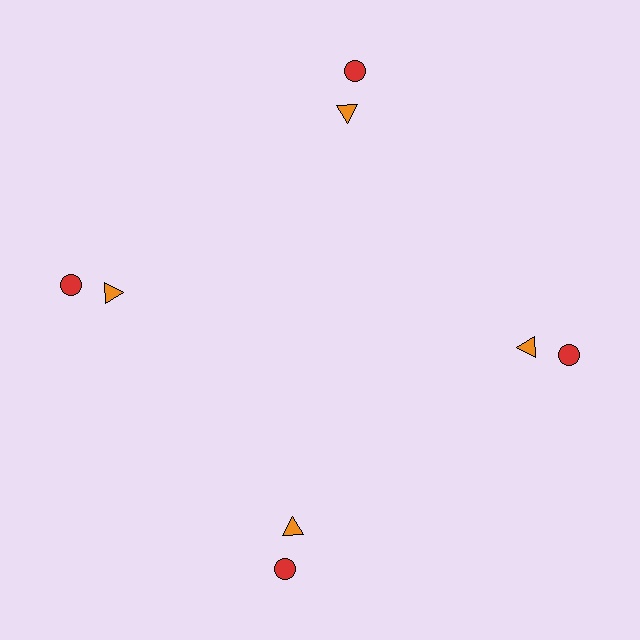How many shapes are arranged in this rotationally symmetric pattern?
There are 8 shapes, arranged in 4 groups of 2.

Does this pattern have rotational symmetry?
Yes, this pattern has 4-fold rotational symmetry. It looks the same after rotating 90 degrees around the center.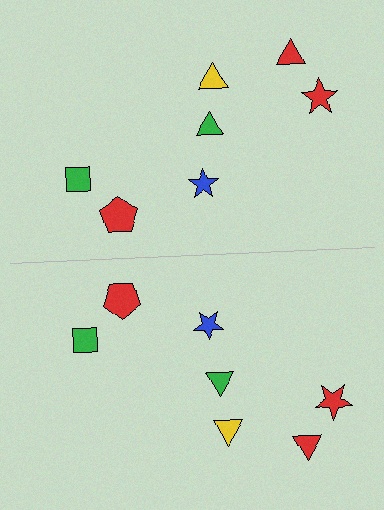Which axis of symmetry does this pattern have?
The pattern has a horizontal axis of symmetry running through the center of the image.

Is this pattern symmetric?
Yes, this pattern has bilateral (reflection) symmetry.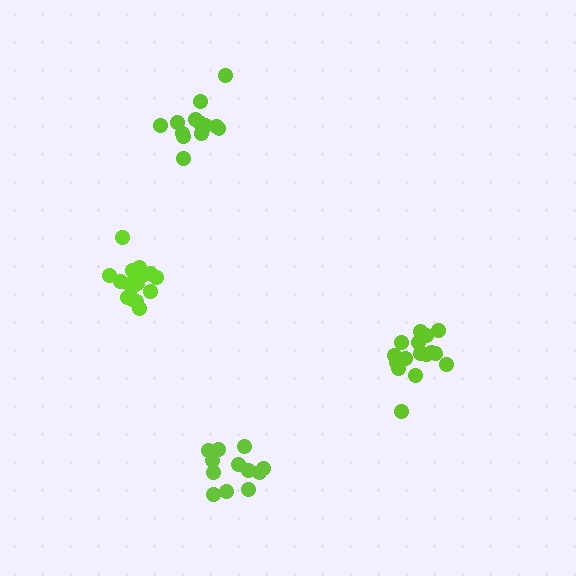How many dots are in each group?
Group 1: 16 dots, Group 2: 12 dots, Group 3: 13 dots, Group 4: 18 dots (59 total).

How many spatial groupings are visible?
There are 4 spatial groupings.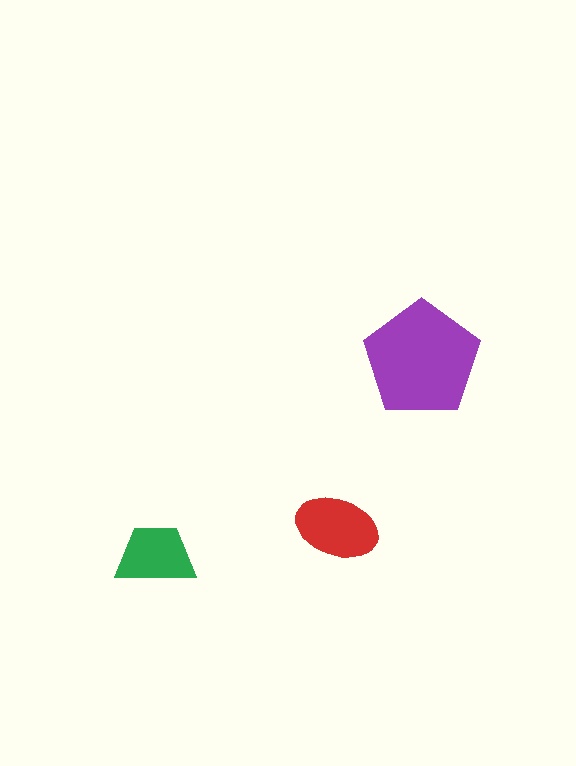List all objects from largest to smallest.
The purple pentagon, the red ellipse, the green trapezoid.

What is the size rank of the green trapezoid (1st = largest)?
3rd.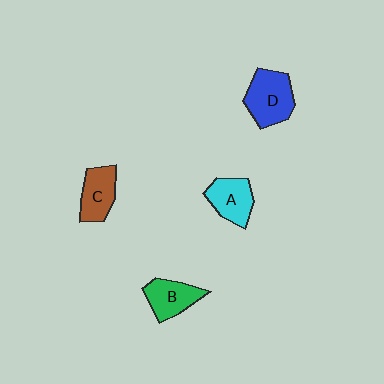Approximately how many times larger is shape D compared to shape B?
Approximately 1.3 times.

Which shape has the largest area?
Shape D (blue).